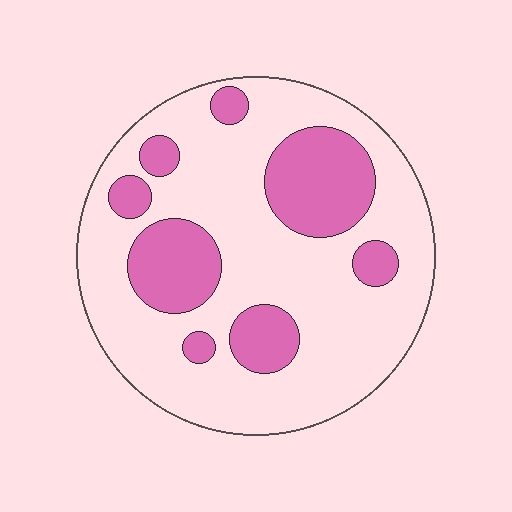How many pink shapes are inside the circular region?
8.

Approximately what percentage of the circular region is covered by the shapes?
Approximately 25%.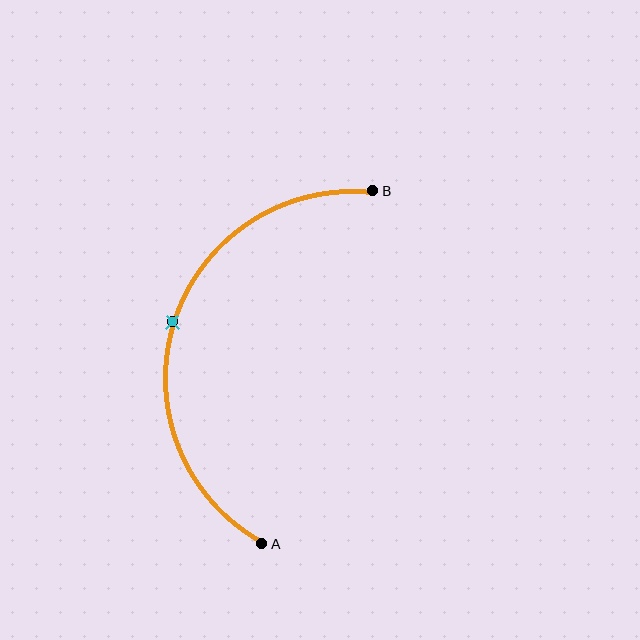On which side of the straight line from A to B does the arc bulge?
The arc bulges to the left of the straight line connecting A and B.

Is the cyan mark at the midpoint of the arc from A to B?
Yes. The cyan mark lies on the arc at equal arc-length from both A and B — it is the arc midpoint.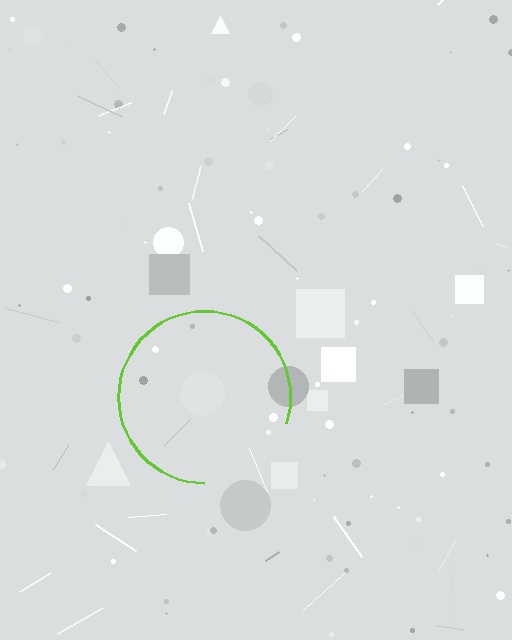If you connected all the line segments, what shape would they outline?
They would outline a circle.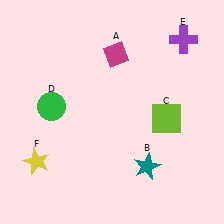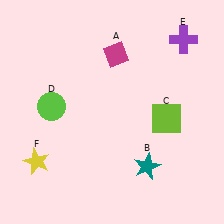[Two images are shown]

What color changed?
The circle (D) changed from green in Image 1 to lime in Image 2.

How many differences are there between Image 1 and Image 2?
There is 1 difference between the two images.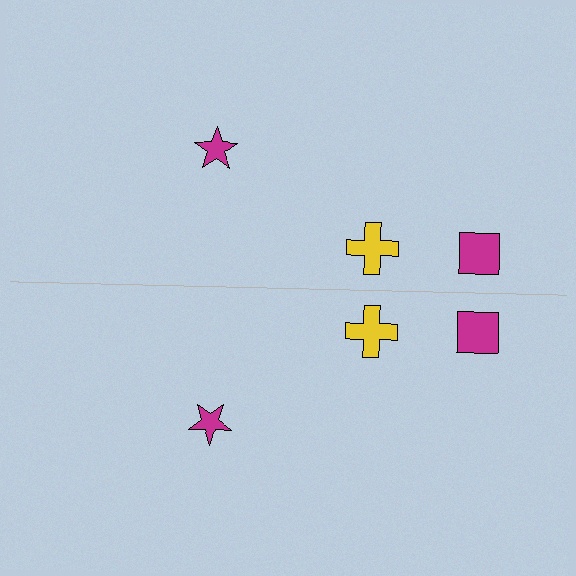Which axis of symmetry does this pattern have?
The pattern has a horizontal axis of symmetry running through the center of the image.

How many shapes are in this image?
There are 6 shapes in this image.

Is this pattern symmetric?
Yes, this pattern has bilateral (reflection) symmetry.